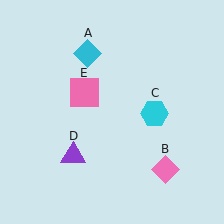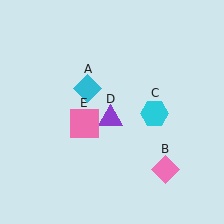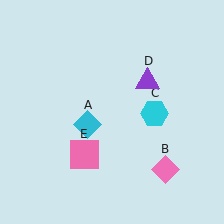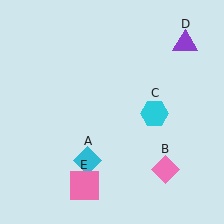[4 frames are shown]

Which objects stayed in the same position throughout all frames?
Pink diamond (object B) and cyan hexagon (object C) remained stationary.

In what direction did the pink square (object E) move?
The pink square (object E) moved down.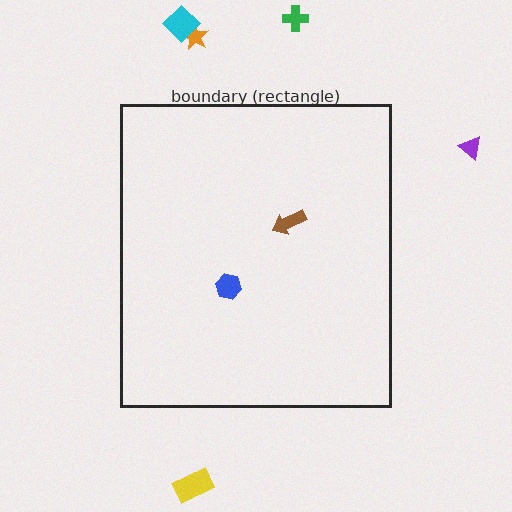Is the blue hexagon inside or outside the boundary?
Inside.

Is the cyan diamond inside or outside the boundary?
Outside.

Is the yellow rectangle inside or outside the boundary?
Outside.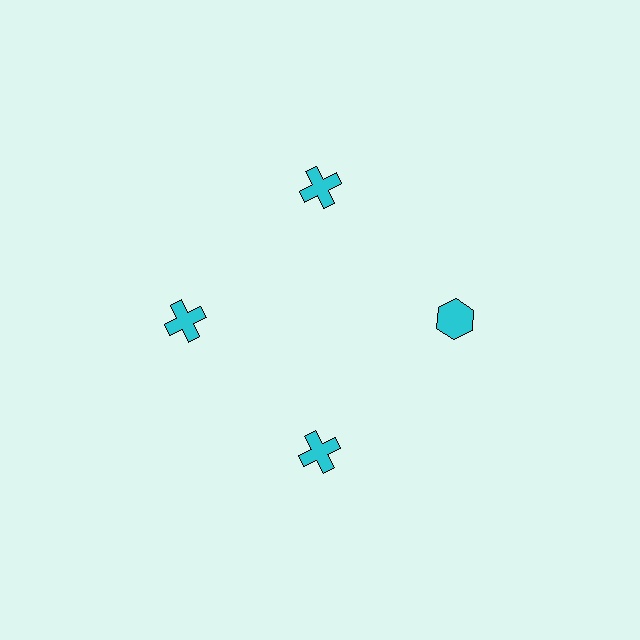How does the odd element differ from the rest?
It has a different shape: hexagon instead of cross.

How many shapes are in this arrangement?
There are 4 shapes arranged in a ring pattern.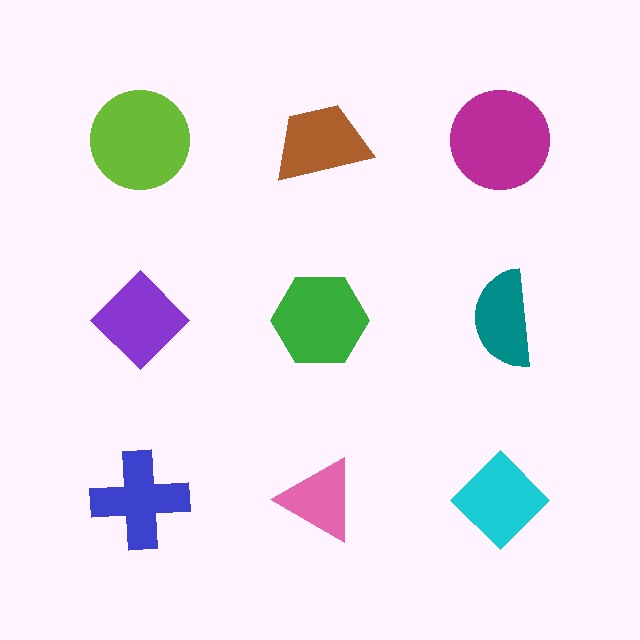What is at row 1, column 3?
A magenta circle.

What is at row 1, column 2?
A brown trapezoid.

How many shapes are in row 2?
3 shapes.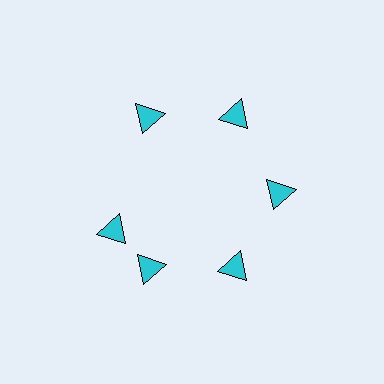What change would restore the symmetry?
The symmetry would be restored by rotating it back into even spacing with its neighbors so that all 6 triangles sit at equal angles and equal distance from the center.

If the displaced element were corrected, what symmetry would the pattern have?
It would have 6-fold rotational symmetry — the pattern would map onto itself every 60 degrees.